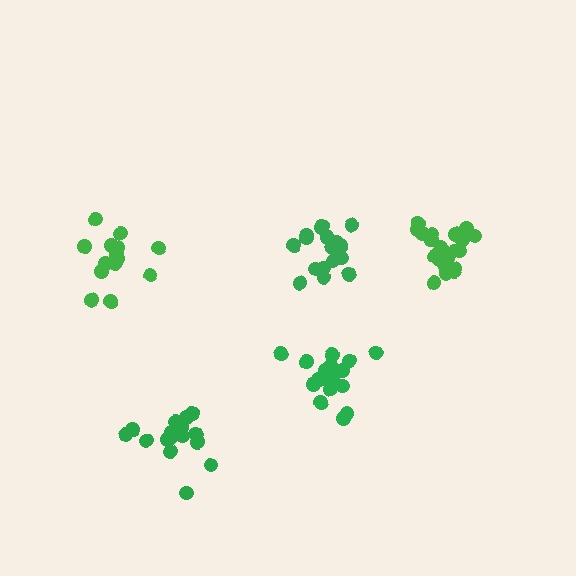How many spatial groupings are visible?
There are 5 spatial groupings.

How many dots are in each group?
Group 1: 15 dots, Group 2: 18 dots, Group 3: 21 dots, Group 4: 20 dots, Group 5: 18 dots (92 total).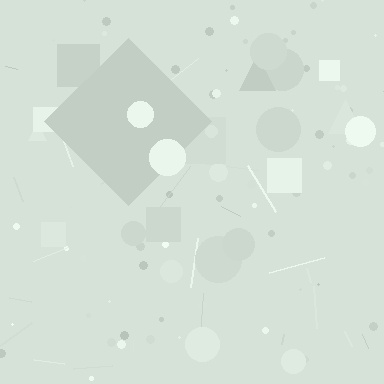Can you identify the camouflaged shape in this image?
The camouflaged shape is a diamond.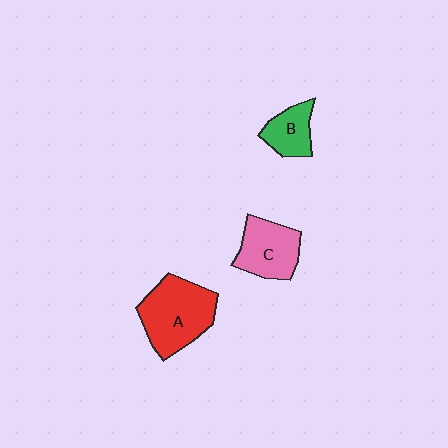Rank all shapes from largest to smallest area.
From largest to smallest: A (red), C (pink), B (green).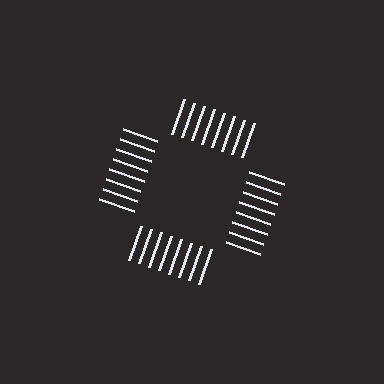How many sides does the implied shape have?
4 sides — the line-ends trace a square.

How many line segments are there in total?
32 — 8 along each of the 4 edges.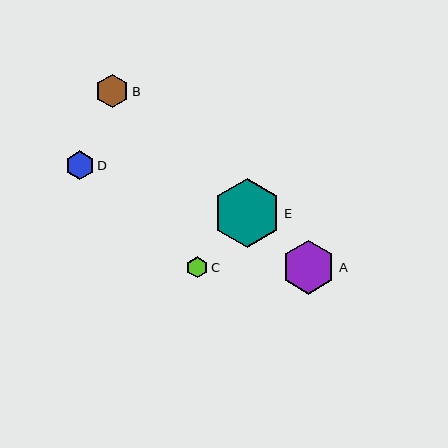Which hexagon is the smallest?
Hexagon C is the smallest with a size of approximately 21 pixels.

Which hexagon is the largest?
Hexagon E is the largest with a size of approximately 68 pixels.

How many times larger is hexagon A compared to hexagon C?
Hexagon A is approximately 2.5 times the size of hexagon C.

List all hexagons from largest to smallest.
From largest to smallest: E, A, B, D, C.